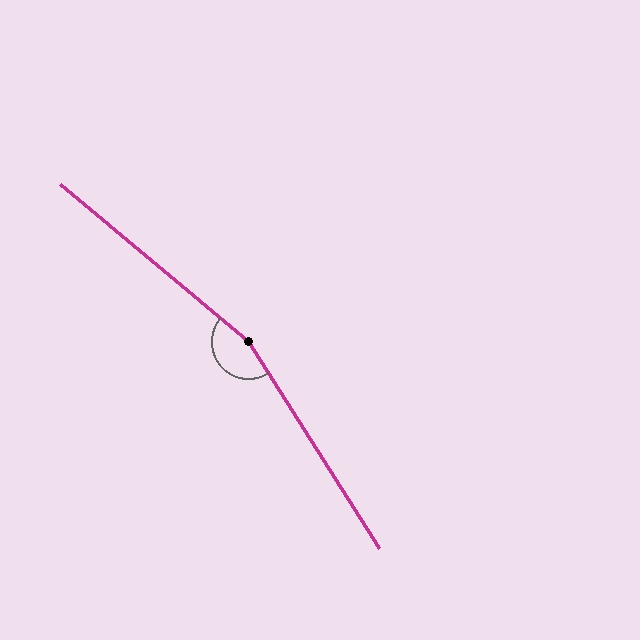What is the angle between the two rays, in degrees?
Approximately 162 degrees.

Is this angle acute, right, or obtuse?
It is obtuse.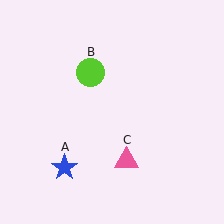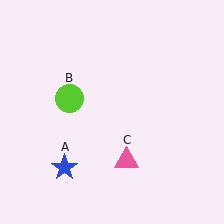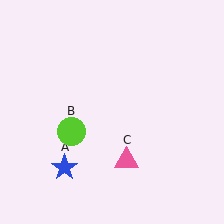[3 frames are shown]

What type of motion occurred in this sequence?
The lime circle (object B) rotated counterclockwise around the center of the scene.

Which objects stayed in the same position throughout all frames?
Blue star (object A) and pink triangle (object C) remained stationary.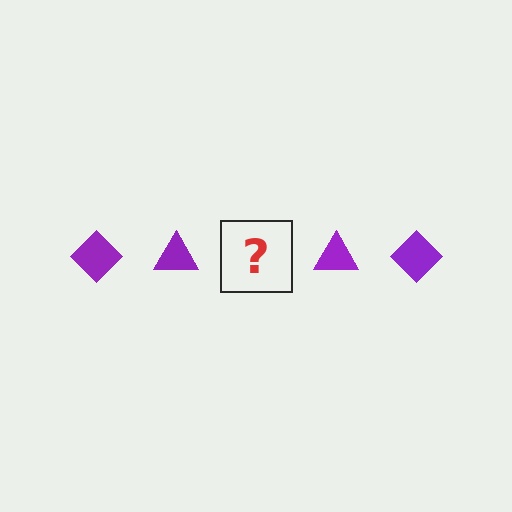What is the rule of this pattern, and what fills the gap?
The rule is that the pattern cycles through diamond, triangle shapes in purple. The gap should be filled with a purple diamond.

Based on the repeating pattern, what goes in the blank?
The blank should be a purple diamond.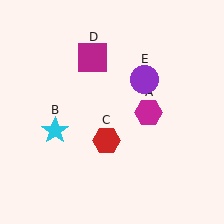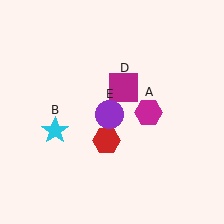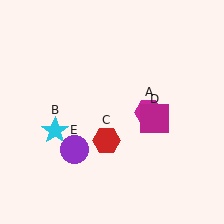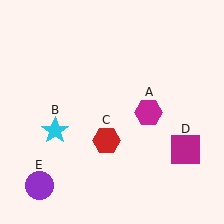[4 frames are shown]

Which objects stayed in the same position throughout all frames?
Magenta hexagon (object A) and cyan star (object B) and red hexagon (object C) remained stationary.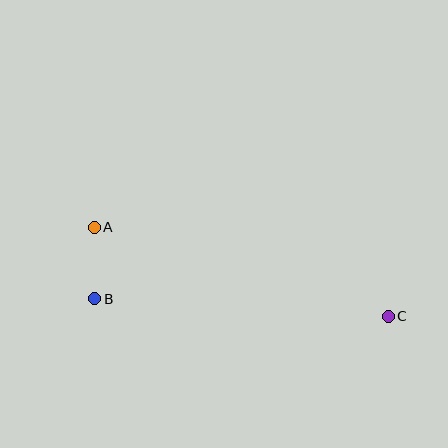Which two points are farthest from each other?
Points A and C are farthest from each other.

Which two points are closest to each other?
Points A and B are closest to each other.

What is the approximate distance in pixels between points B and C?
The distance between B and C is approximately 294 pixels.